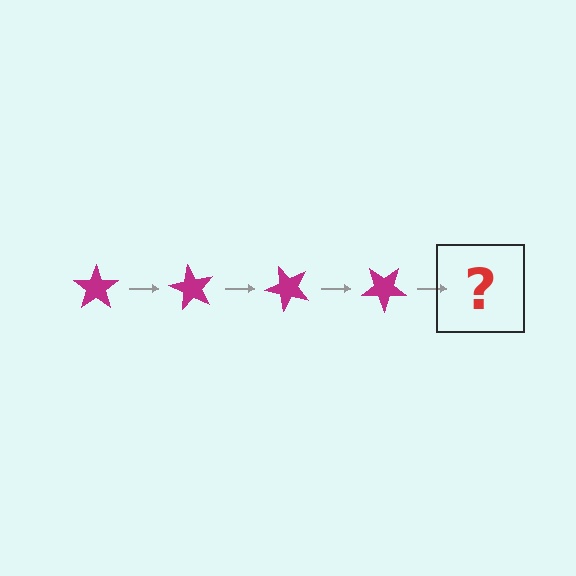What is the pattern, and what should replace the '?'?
The pattern is that the star rotates 60 degrees each step. The '?' should be a magenta star rotated 240 degrees.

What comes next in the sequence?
The next element should be a magenta star rotated 240 degrees.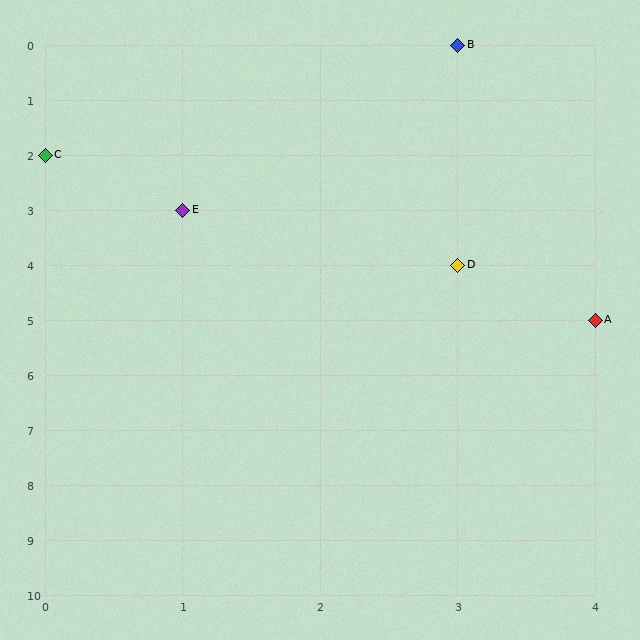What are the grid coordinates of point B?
Point B is at grid coordinates (3, 0).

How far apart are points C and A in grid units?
Points C and A are 4 columns and 3 rows apart (about 5.0 grid units diagonally).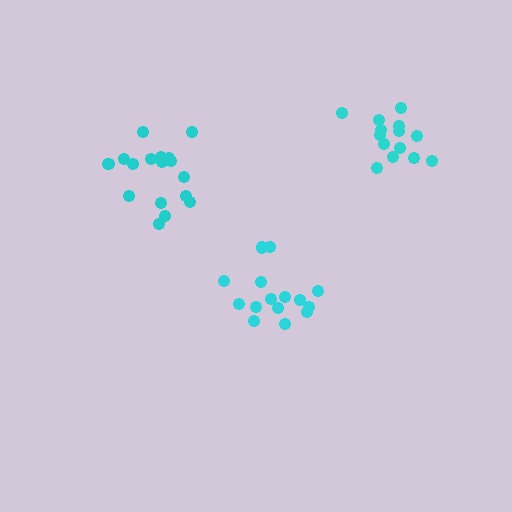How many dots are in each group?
Group 1: 15 dots, Group 2: 17 dots, Group 3: 14 dots (46 total).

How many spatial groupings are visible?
There are 3 spatial groupings.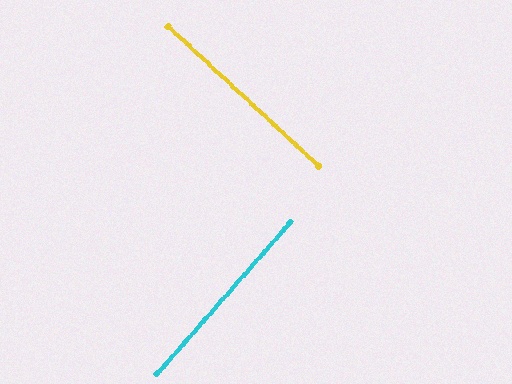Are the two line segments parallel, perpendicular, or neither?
Perpendicular — they meet at approximately 89°.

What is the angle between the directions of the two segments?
Approximately 89 degrees.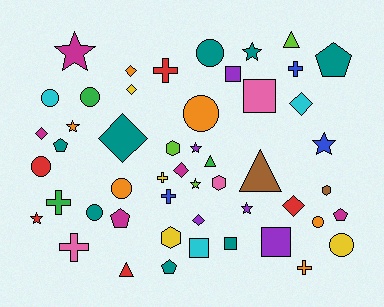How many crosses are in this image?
There are 7 crosses.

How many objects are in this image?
There are 50 objects.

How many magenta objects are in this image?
There are 5 magenta objects.